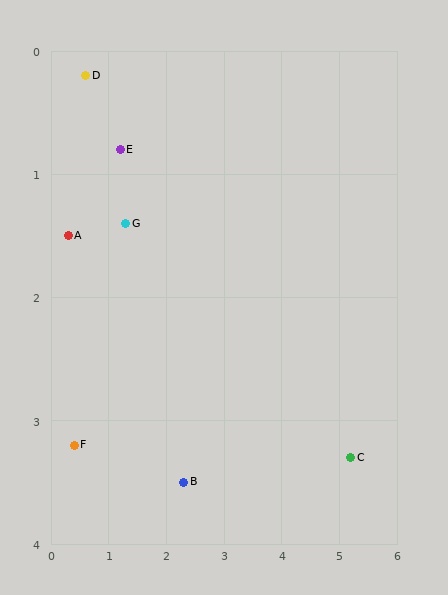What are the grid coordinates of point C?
Point C is at approximately (5.2, 3.3).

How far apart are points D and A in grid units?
Points D and A are about 1.3 grid units apart.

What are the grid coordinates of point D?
Point D is at approximately (0.6, 0.2).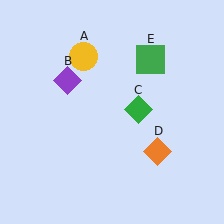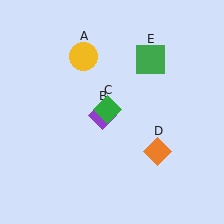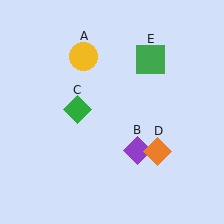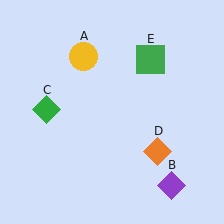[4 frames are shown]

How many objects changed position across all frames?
2 objects changed position: purple diamond (object B), green diamond (object C).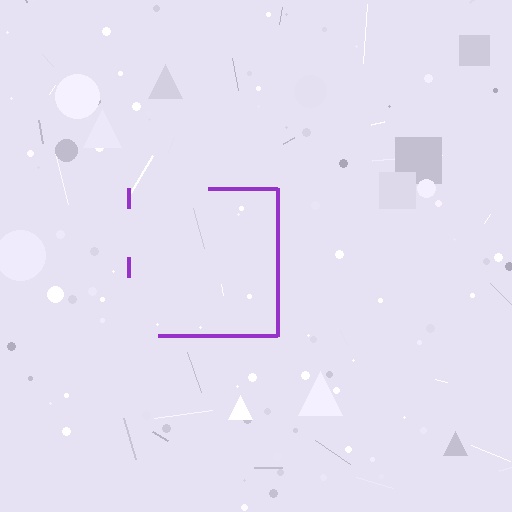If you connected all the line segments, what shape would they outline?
They would outline a square.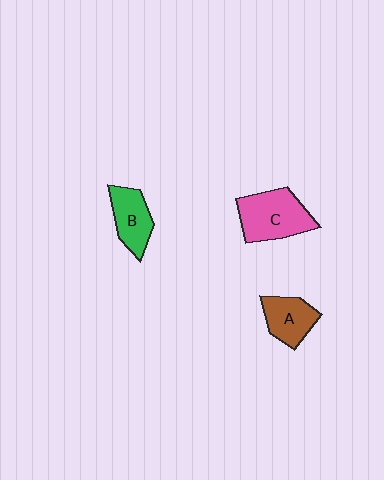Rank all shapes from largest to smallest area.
From largest to smallest: C (pink), B (green), A (brown).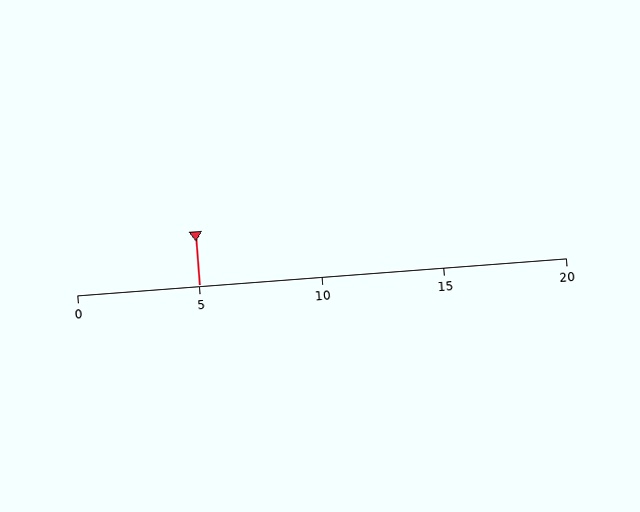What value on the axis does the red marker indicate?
The marker indicates approximately 5.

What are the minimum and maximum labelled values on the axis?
The axis runs from 0 to 20.